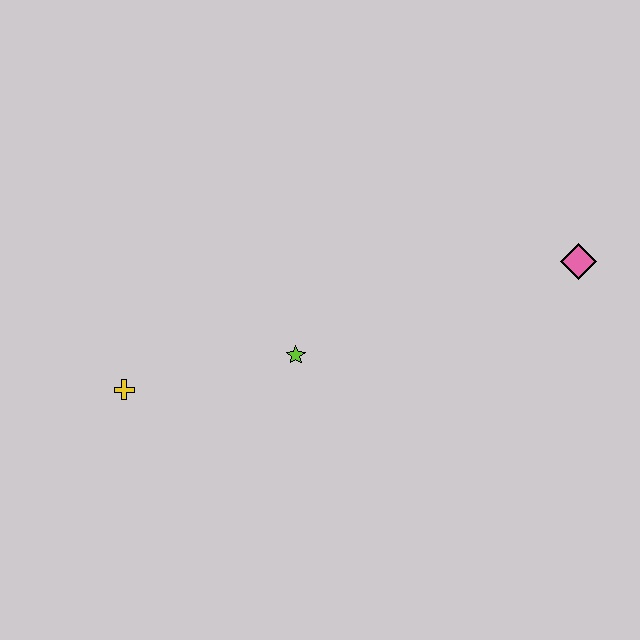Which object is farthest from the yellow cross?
The pink diamond is farthest from the yellow cross.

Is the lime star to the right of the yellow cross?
Yes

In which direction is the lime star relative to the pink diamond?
The lime star is to the left of the pink diamond.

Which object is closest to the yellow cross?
The lime star is closest to the yellow cross.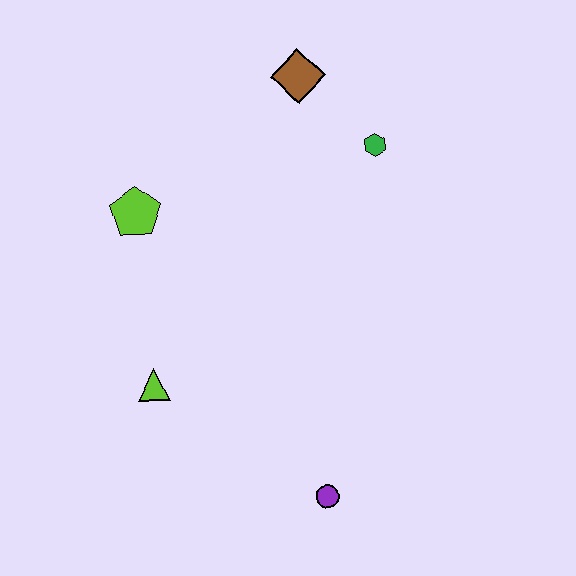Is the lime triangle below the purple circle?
No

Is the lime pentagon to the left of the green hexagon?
Yes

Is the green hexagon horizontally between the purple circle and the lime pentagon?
No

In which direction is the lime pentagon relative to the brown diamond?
The lime pentagon is to the left of the brown diamond.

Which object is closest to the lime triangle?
The lime pentagon is closest to the lime triangle.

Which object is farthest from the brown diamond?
The purple circle is farthest from the brown diamond.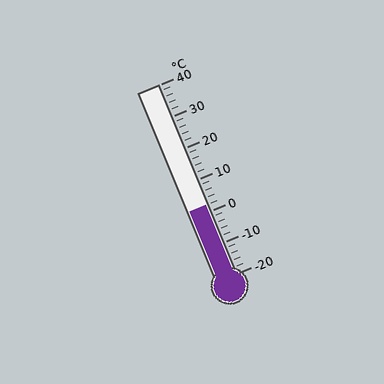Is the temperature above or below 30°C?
The temperature is below 30°C.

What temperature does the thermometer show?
The thermometer shows approximately 2°C.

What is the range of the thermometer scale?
The thermometer scale ranges from -20°C to 40°C.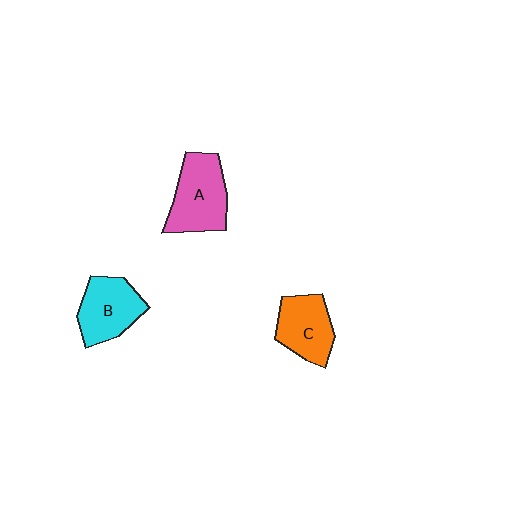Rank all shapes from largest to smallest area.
From largest to smallest: A (pink), B (cyan), C (orange).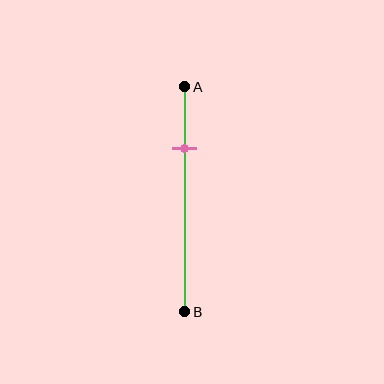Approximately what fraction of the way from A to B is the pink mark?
The pink mark is approximately 25% of the way from A to B.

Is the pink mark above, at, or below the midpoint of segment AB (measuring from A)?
The pink mark is above the midpoint of segment AB.